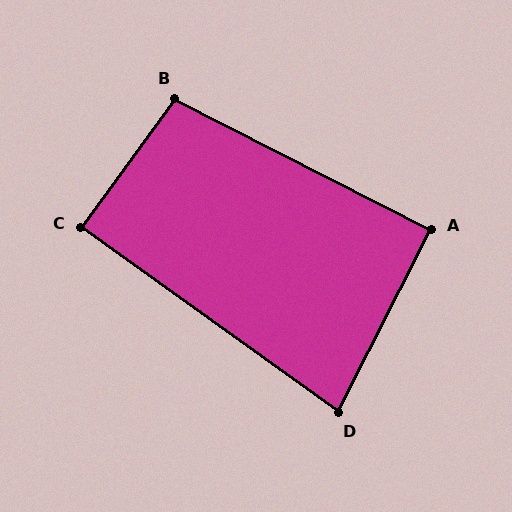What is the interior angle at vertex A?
Approximately 90 degrees (approximately right).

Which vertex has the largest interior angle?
B, at approximately 99 degrees.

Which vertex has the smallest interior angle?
D, at approximately 81 degrees.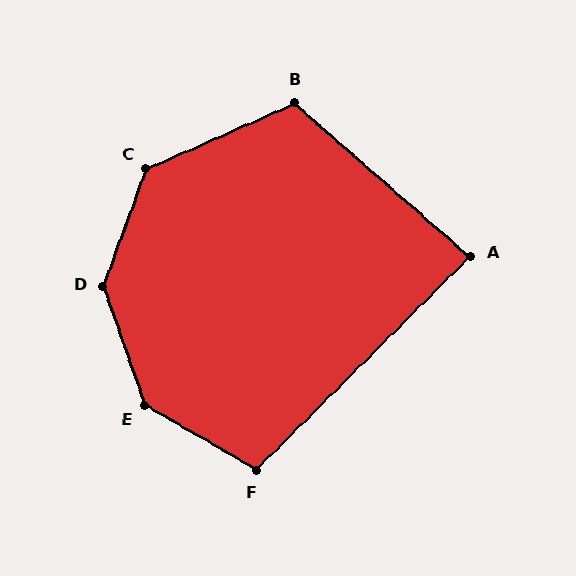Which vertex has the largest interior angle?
D, at approximately 140 degrees.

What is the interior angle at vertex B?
Approximately 115 degrees (obtuse).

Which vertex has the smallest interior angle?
A, at approximately 86 degrees.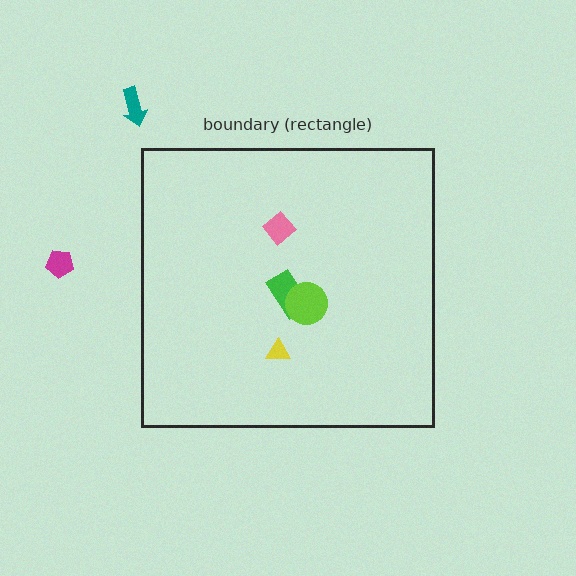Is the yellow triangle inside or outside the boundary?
Inside.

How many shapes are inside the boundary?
4 inside, 2 outside.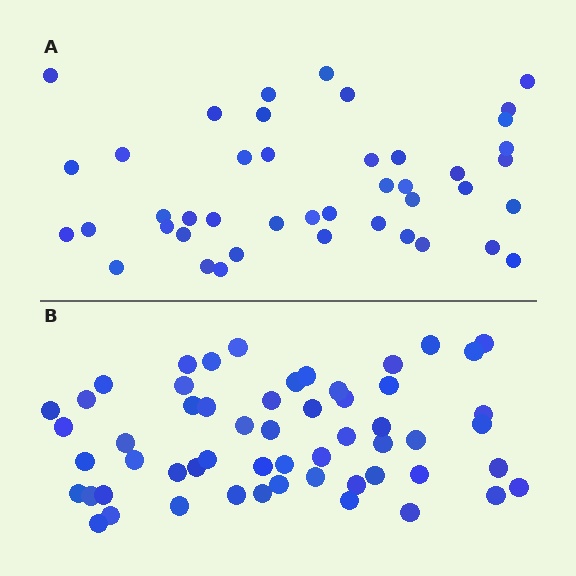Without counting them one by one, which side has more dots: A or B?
Region B (the bottom region) has more dots.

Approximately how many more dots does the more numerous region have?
Region B has approximately 15 more dots than region A.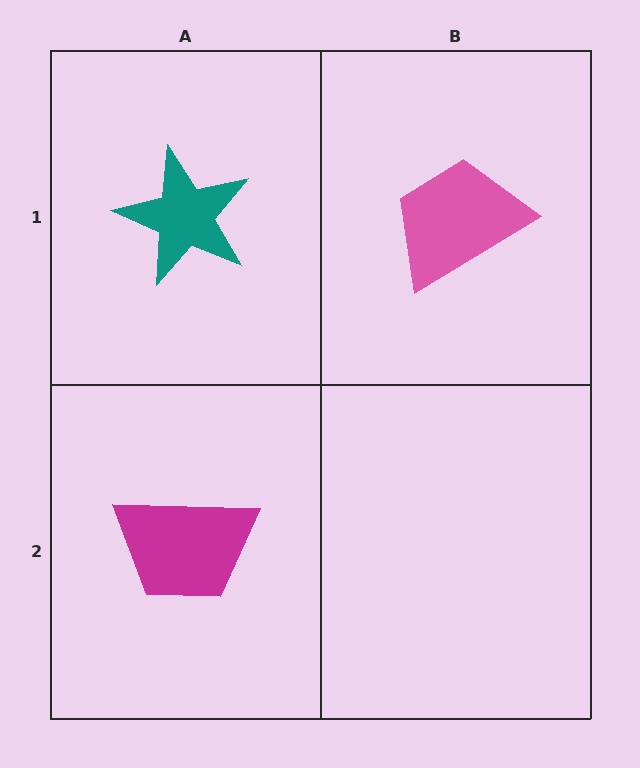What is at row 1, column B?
A pink trapezoid.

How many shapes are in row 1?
2 shapes.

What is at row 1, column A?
A teal star.